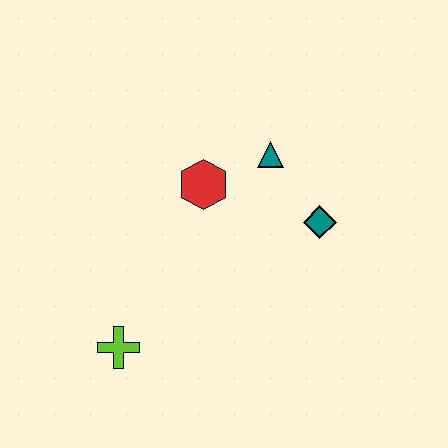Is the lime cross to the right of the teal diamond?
No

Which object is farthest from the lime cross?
The teal triangle is farthest from the lime cross.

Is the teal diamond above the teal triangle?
No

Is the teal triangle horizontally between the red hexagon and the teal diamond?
Yes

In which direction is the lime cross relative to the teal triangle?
The lime cross is below the teal triangle.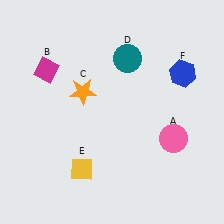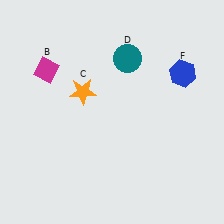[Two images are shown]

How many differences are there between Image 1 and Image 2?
There are 2 differences between the two images.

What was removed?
The yellow diamond (E), the pink circle (A) were removed in Image 2.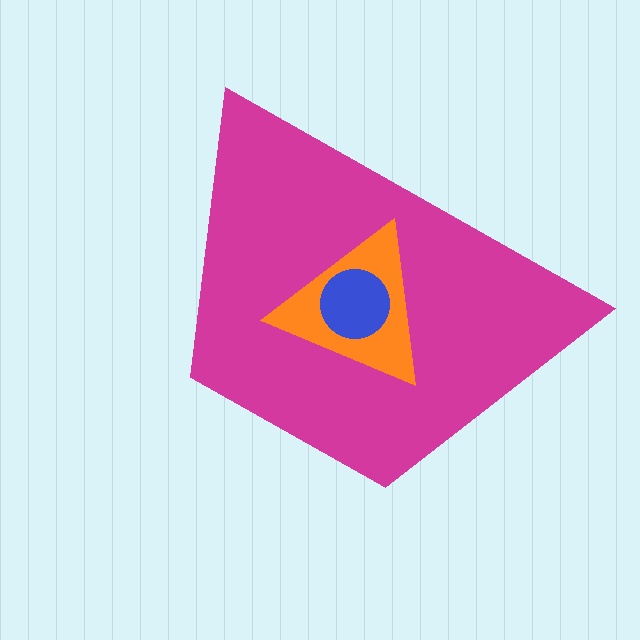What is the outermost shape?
The magenta trapezoid.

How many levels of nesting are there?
3.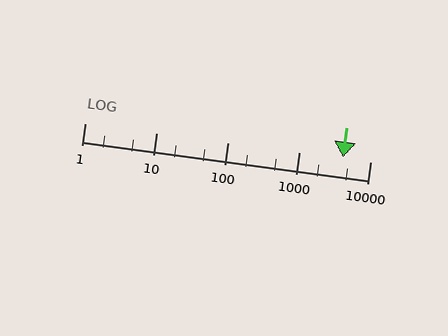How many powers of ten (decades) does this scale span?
The scale spans 4 decades, from 1 to 10000.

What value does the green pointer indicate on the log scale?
The pointer indicates approximately 4100.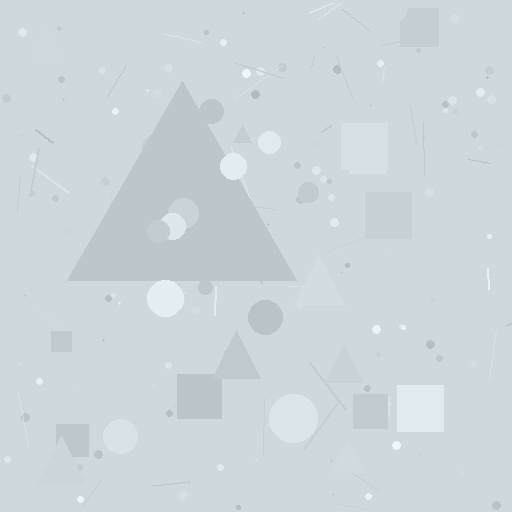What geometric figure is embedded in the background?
A triangle is embedded in the background.